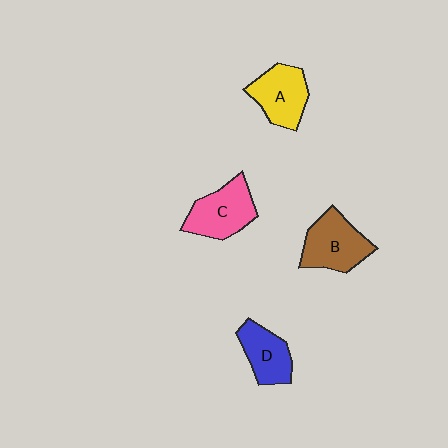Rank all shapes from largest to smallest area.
From largest to smallest: B (brown), C (pink), A (yellow), D (blue).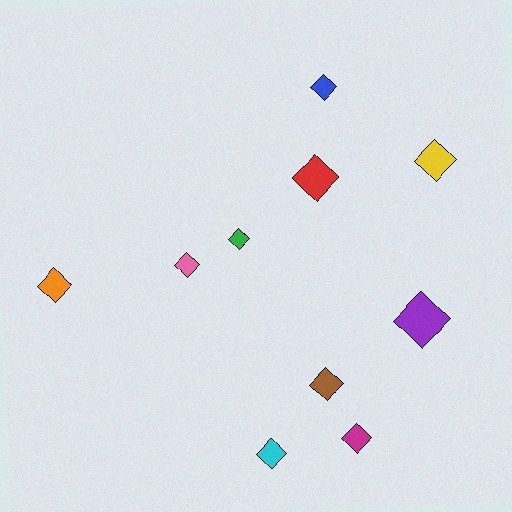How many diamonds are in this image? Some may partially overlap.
There are 10 diamonds.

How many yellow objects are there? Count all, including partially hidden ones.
There is 1 yellow object.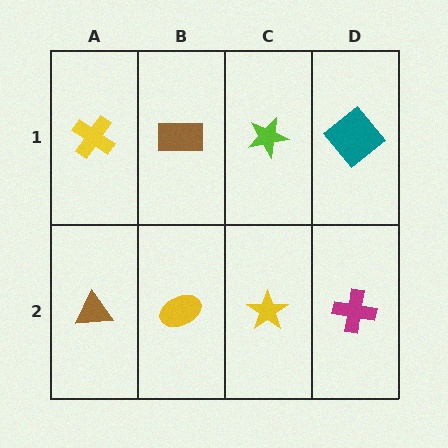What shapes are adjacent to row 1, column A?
A brown triangle (row 2, column A), a brown rectangle (row 1, column B).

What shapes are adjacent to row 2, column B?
A brown rectangle (row 1, column B), a brown triangle (row 2, column A), a yellow star (row 2, column C).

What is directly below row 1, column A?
A brown triangle.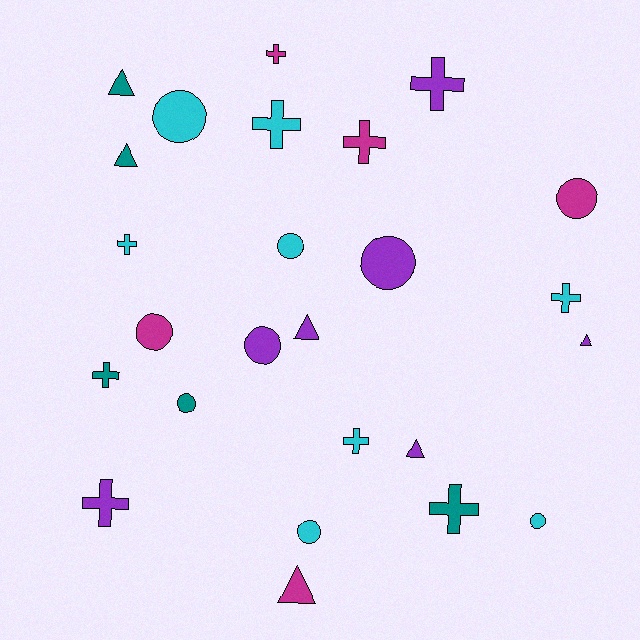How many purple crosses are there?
There are 2 purple crosses.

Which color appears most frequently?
Cyan, with 8 objects.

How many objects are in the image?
There are 25 objects.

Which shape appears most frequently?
Cross, with 10 objects.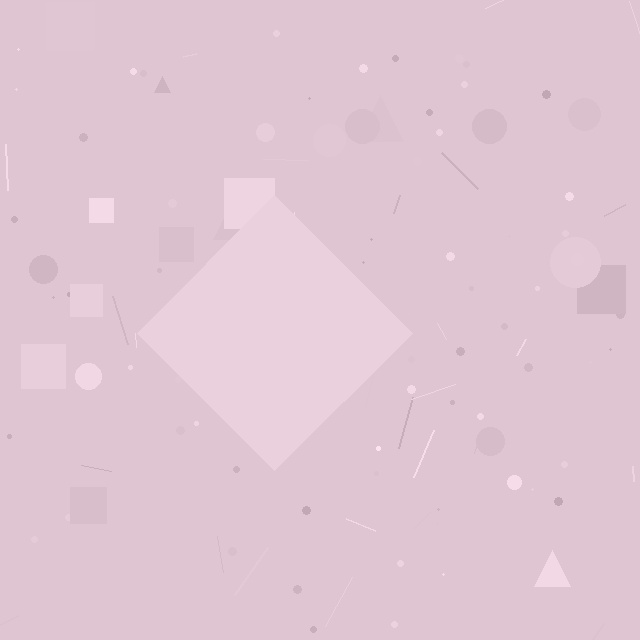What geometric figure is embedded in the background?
A diamond is embedded in the background.